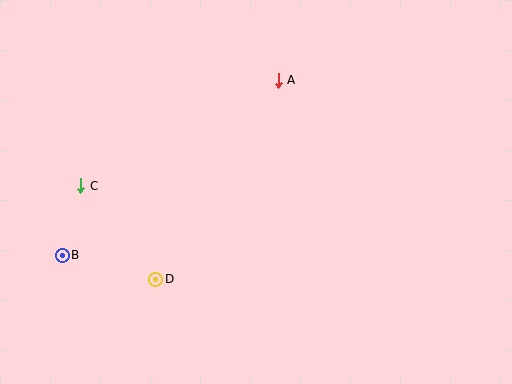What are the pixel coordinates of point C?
Point C is at (81, 186).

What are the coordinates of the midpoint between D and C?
The midpoint between D and C is at (118, 233).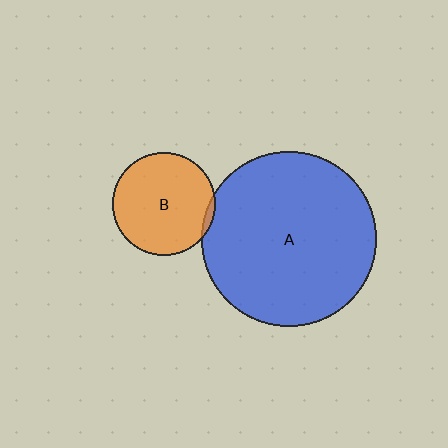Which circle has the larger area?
Circle A (blue).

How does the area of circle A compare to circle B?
Approximately 2.9 times.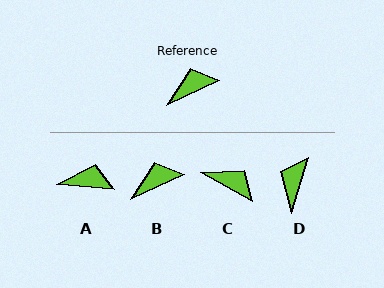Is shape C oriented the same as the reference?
No, it is off by about 53 degrees.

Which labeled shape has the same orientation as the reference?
B.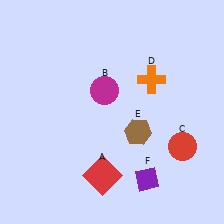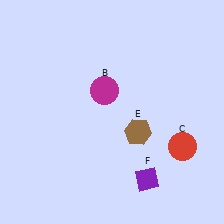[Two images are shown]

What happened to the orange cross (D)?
The orange cross (D) was removed in Image 2. It was in the top-right area of Image 1.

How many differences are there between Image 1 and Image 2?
There are 2 differences between the two images.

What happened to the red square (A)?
The red square (A) was removed in Image 2. It was in the bottom-left area of Image 1.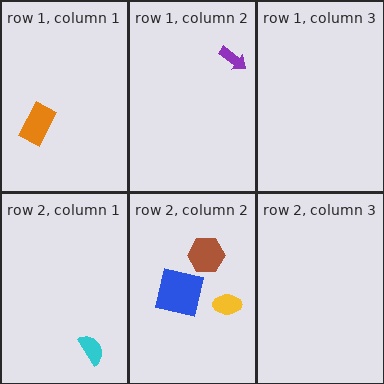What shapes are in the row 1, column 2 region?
The purple arrow.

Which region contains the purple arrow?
The row 1, column 2 region.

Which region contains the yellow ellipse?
The row 2, column 2 region.